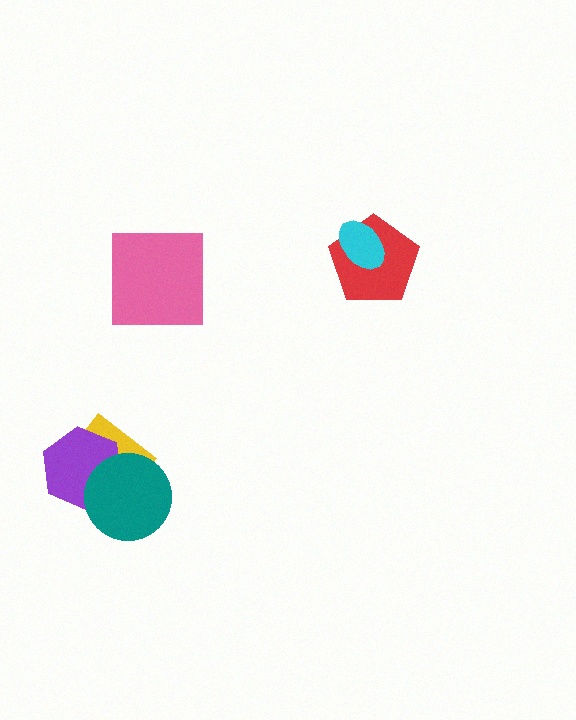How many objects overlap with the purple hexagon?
2 objects overlap with the purple hexagon.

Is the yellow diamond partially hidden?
Yes, it is partially covered by another shape.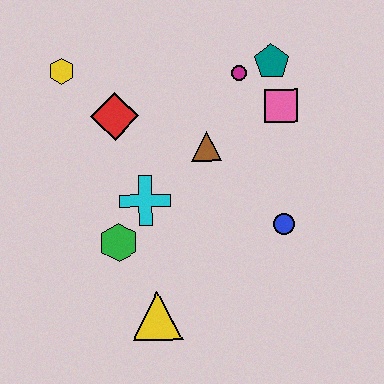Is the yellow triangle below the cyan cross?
Yes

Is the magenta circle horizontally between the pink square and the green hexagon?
Yes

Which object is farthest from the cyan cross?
The teal pentagon is farthest from the cyan cross.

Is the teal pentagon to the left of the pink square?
Yes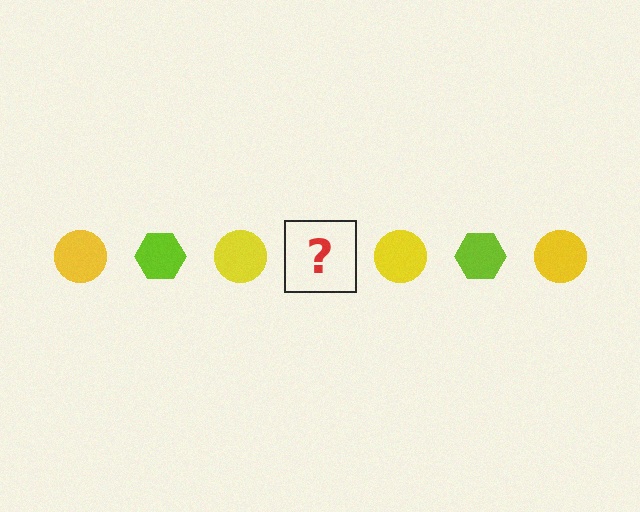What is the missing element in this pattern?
The missing element is a lime hexagon.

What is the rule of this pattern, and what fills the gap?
The rule is that the pattern alternates between yellow circle and lime hexagon. The gap should be filled with a lime hexagon.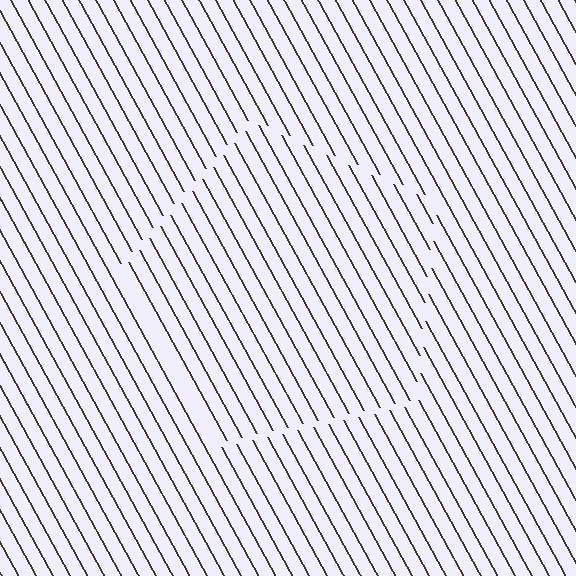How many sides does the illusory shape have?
5 sides — the line-ends trace a pentagon.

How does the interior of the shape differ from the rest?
The interior of the shape contains the same grating, shifted by half a period — the contour is defined by the phase discontinuity where line-ends from the inner and outer gratings abut.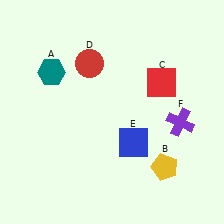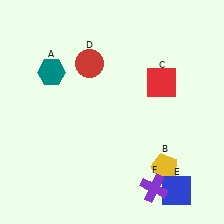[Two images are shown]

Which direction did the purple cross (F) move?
The purple cross (F) moved down.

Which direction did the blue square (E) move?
The blue square (E) moved down.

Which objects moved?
The objects that moved are: the blue square (E), the purple cross (F).